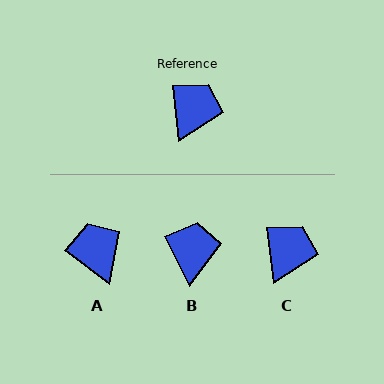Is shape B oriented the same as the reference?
No, it is off by about 20 degrees.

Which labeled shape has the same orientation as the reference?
C.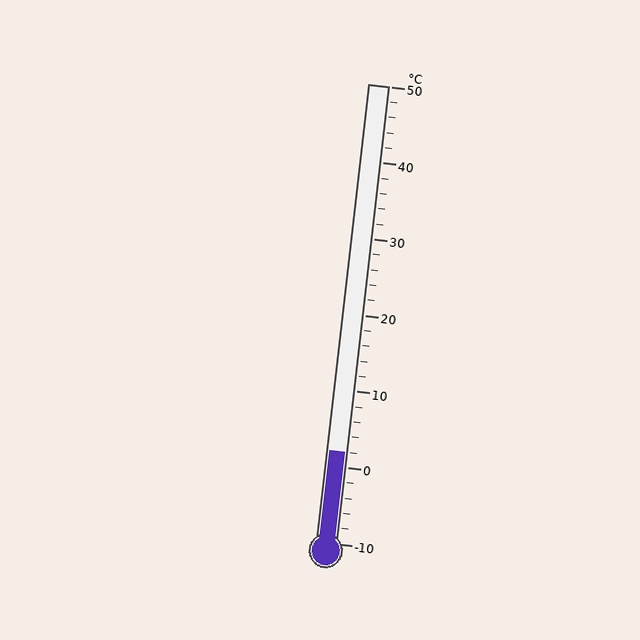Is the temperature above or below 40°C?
The temperature is below 40°C.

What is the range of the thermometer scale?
The thermometer scale ranges from -10°C to 50°C.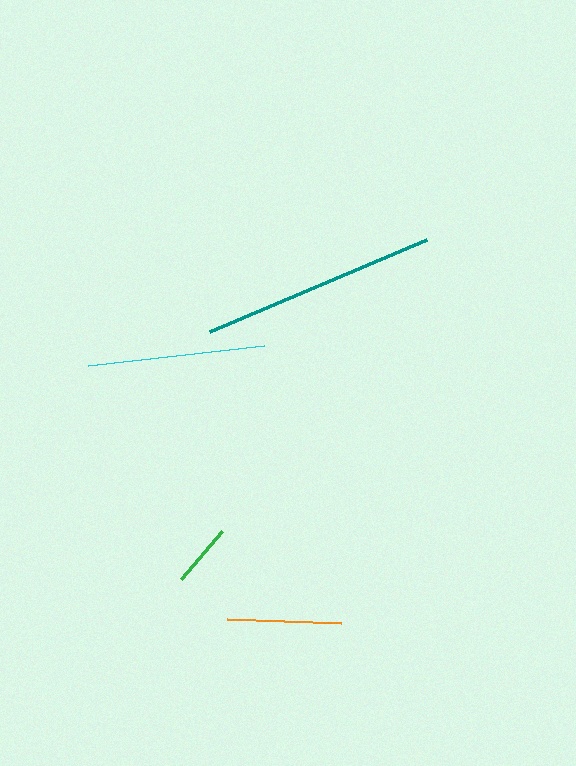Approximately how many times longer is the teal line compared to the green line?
The teal line is approximately 3.7 times the length of the green line.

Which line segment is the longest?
The teal line is the longest at approximately 236 pixels.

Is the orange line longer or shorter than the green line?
The orange line is longer than the green line.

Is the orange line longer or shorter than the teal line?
The teal line is longer than the orange line.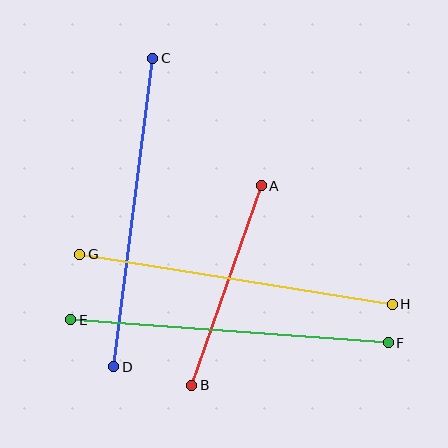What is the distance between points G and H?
The distance is approximately 317 pixels.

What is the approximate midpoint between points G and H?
The midpoint is at approximately (236, 279) pixels.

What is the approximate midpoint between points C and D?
The midpoint is at approximately (133, 212) pixels.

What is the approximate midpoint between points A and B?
The midpoint is at approximately (226, 285) pixels.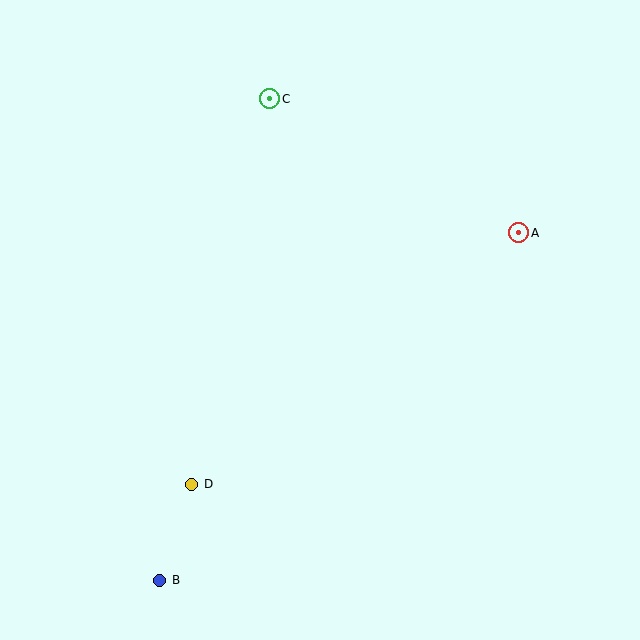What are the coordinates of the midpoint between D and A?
The midpoint between D and A is at (355, 358).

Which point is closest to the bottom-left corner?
Point B is closest to the bottom-left corner.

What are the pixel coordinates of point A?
Point A is at (519, 233).